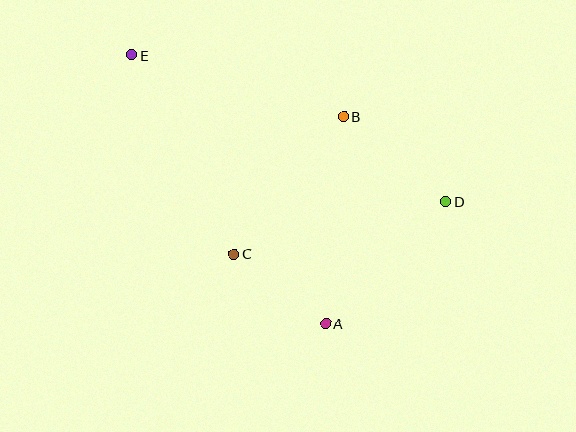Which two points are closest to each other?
Points A and C are closest to each other.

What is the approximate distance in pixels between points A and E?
The distance between A and E is approximately 332 pixels.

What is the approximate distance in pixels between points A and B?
The distance between A and B is approximately 208 pixels.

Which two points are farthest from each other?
Points D and E are farthest from each other.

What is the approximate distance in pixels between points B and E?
The distance between B and E is approximately 221 pixels.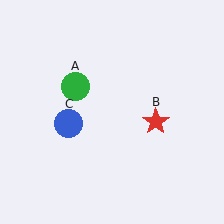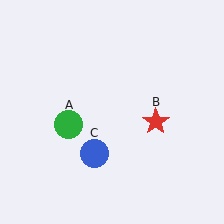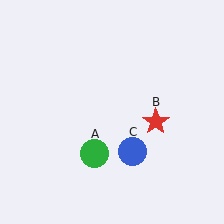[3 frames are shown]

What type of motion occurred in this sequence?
The green circle (object A), blue circle (object C) rotated counterclockwise around the center of the scene.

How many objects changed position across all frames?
2 objects changed position: green circle (object A), blue circle (object C).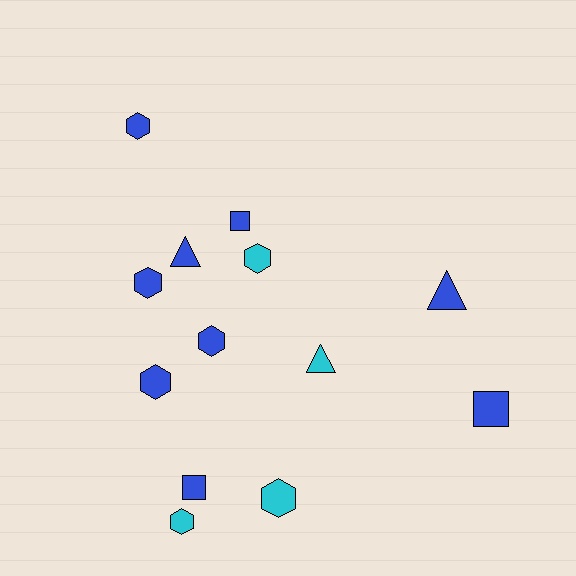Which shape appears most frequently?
Hexagon, with 7 objects.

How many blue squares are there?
There are 3 blue squares.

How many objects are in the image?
There are 13 objects.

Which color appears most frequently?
Blue, with 9 objects.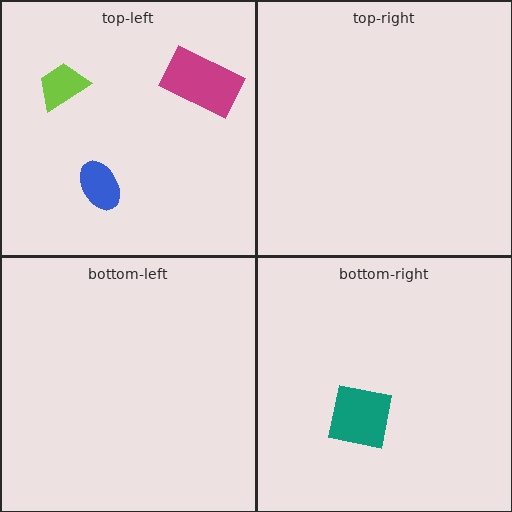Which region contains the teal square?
The bottom-right region.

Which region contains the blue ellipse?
The top-left region.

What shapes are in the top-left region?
The magenta rectangle, the lime trapezoid, the blue ellipse.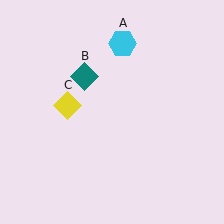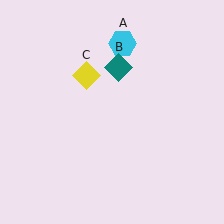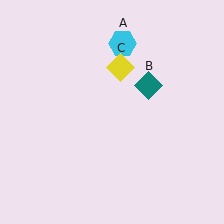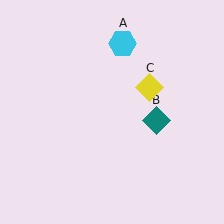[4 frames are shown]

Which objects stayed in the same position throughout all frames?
Cyan hexagon (object A) remained stationary.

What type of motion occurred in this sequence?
The teal diamond (object B), yellow diamond (object C) rotated clockwise around the center of the scene.